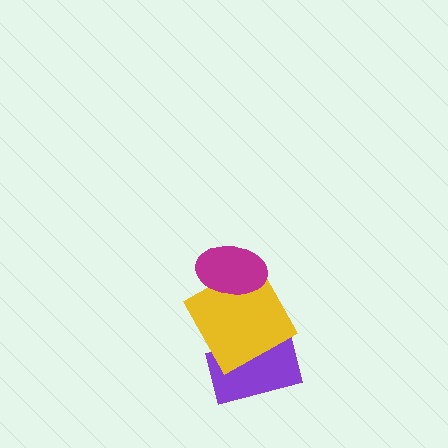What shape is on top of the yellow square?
The magenta ellipse is on top of the yellow square.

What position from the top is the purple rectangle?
The purple rectangle is 3rd from the top.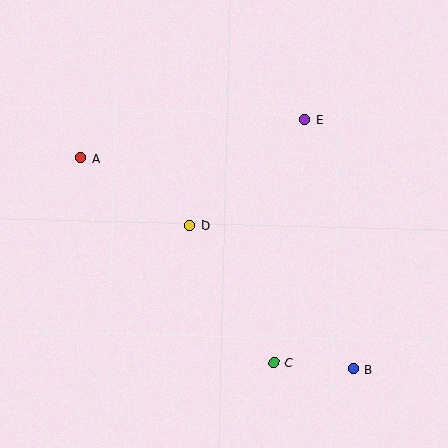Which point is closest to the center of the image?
Point D at (190, 226) is closest to the center.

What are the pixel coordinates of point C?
Point C is at (274, 362).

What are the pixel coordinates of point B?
Point B is at (353, 369).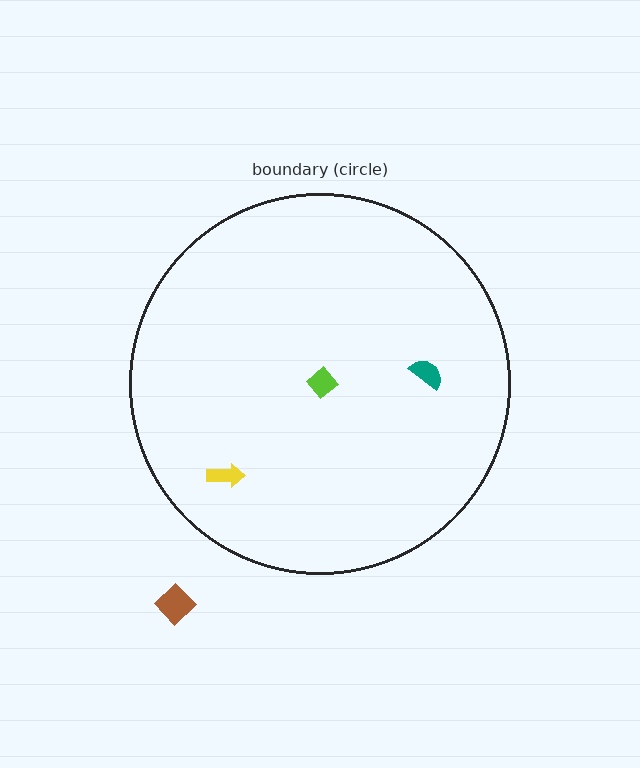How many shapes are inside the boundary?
3 inside, 1 outside.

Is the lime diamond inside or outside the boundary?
Inside.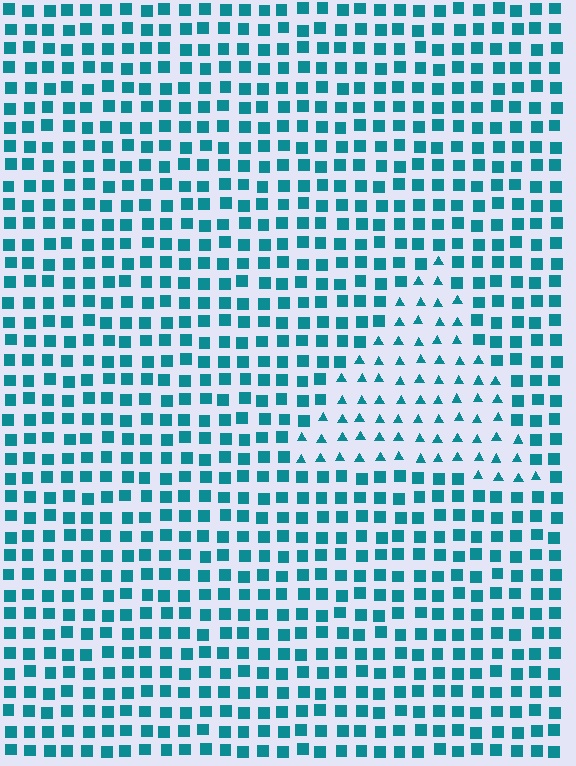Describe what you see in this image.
The image is filled with small teal elements arranged in a uniform grid. A triangle-shaped region contains triangles, while the surrounding area contains squares. The boundary is defined purely by the change in element shape.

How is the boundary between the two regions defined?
The boundary is defined by a change in element shape: triangles inside vs. squares outside. All elements share the same color and spacing.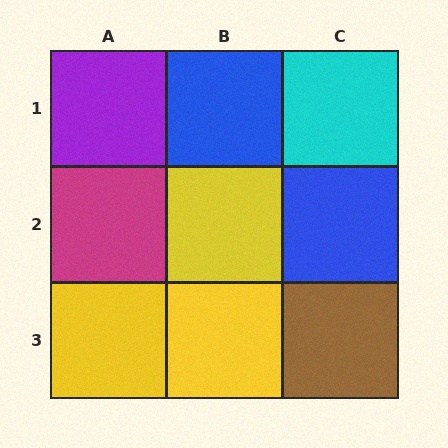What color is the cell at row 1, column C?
Cyan.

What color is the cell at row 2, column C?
Blue.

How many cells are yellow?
3 cells are yellow.